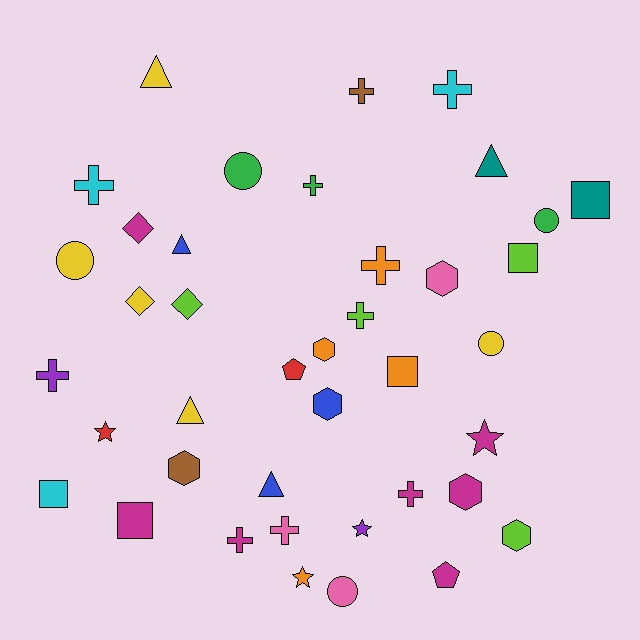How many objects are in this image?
There are 40 objects.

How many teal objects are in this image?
There are 2 teal objects.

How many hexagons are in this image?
There are 6 hexagons.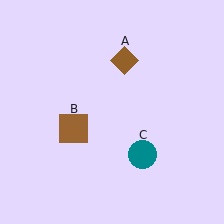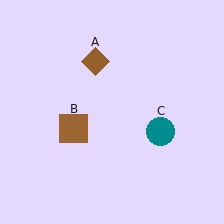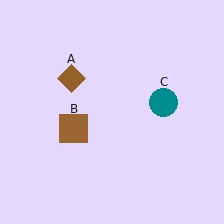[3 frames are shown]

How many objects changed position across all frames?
2 objects changed position: brown diamond (object A), teal circle (object C).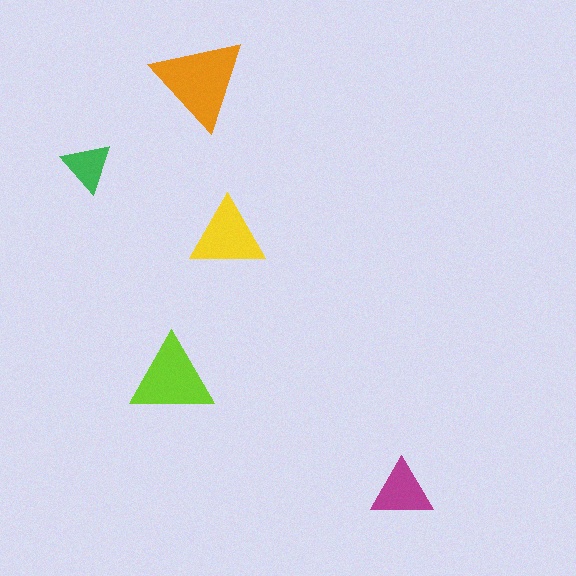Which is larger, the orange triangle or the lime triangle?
The orange one.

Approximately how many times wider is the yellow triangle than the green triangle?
About 1.5 times wider.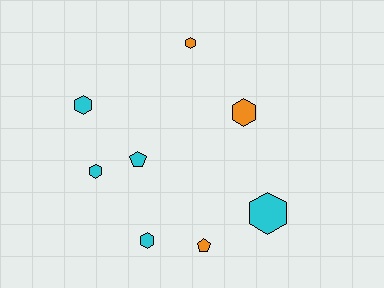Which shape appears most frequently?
Hexagon, with 6 objects.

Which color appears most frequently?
Cyan, with 5 objects.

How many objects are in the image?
There are 8 objects.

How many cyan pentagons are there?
There is 1 cyan pentagon.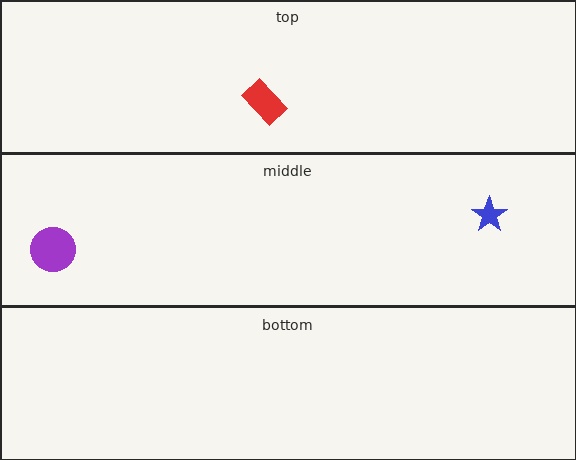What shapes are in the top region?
The red rectangle.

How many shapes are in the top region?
1.